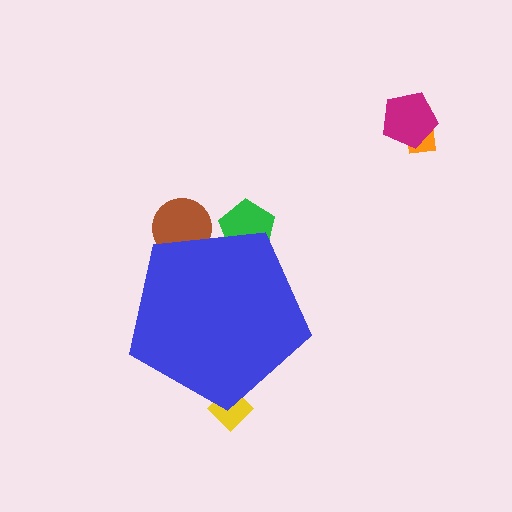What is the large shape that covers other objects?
A blue pentagon.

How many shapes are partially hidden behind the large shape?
3 shapes are partially hidden.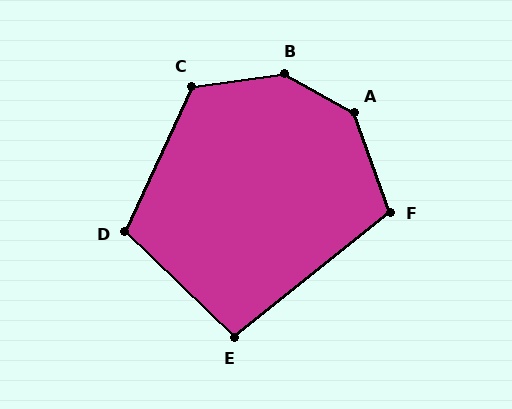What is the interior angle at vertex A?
Approximately 139 degrees (obtuse).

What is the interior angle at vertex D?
Approximately 109 degrees (obtuse).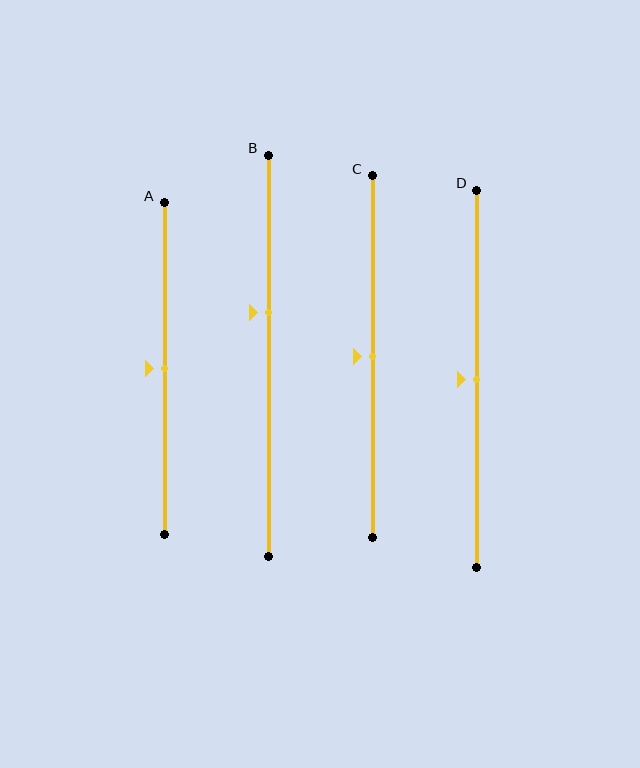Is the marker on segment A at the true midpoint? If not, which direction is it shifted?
Yes, the marker on segment A is at the true midpoint.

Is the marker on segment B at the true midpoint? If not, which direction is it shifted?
No, the marker on segment B is shifted upward by about 11% of the segment length.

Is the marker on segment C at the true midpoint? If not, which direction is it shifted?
Yes, the marker on segment C is at the true midpoint.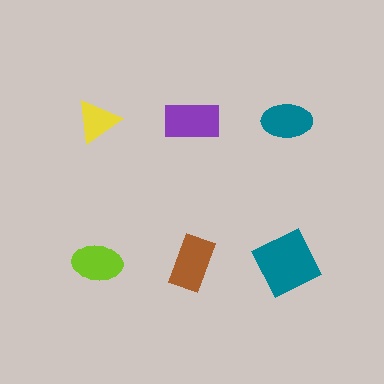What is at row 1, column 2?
A purple rectangle.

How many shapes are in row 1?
3 shapes.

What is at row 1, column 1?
A yellow triangle.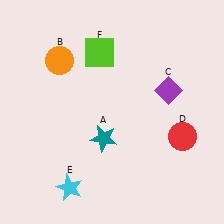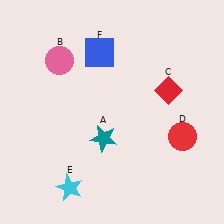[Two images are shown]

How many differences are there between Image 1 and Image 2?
There are 3 differences between the two images.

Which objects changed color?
B changed from orange to pink. C changed from purple to red. F changed from lime to blue.